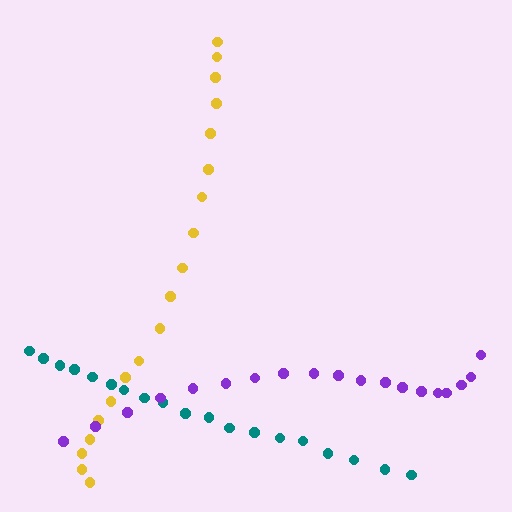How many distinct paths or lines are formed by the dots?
There are 3 distinct paths.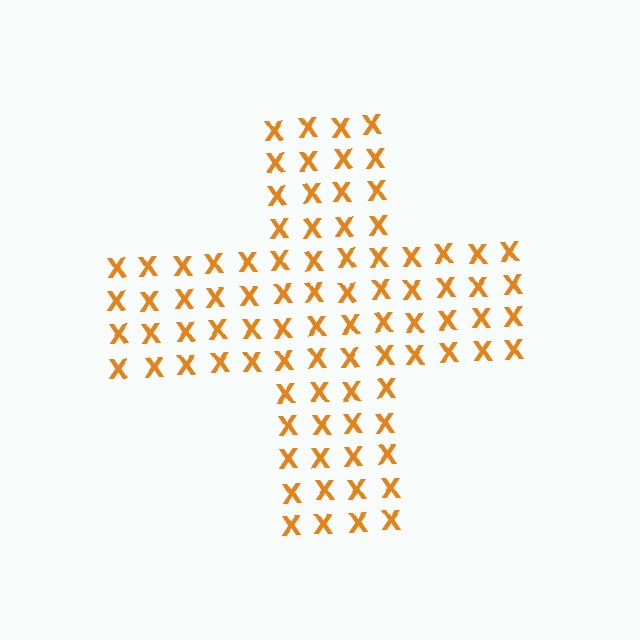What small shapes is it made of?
It is made of small letter X's.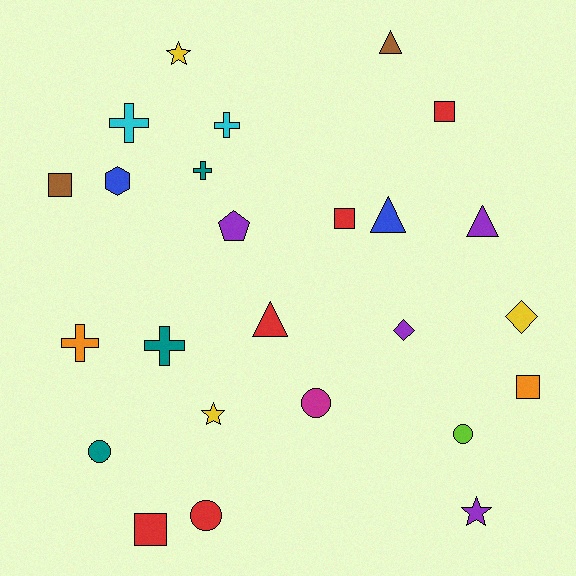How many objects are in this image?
There are 25 objects.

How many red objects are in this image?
There are 5 red objects.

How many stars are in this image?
There are 3 stars.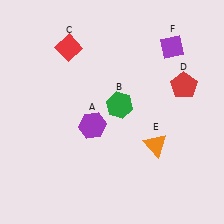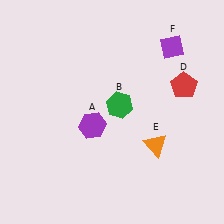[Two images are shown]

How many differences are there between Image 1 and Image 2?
There is 1 difference between the two images.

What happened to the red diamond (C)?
The red diamond (C) was removed in Image 2. It was in the top-left area of Image 1.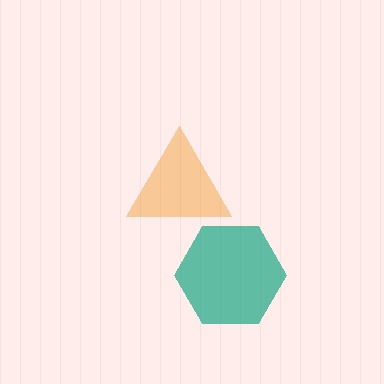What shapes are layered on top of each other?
The layered shapes are: a teal hexagon, an orange triangle.